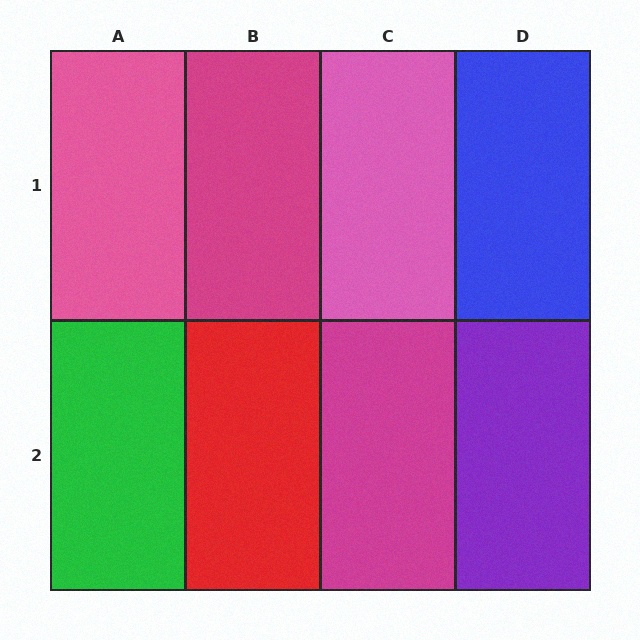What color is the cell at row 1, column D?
Blue.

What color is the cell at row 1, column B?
Magenta.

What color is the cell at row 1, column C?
Pink.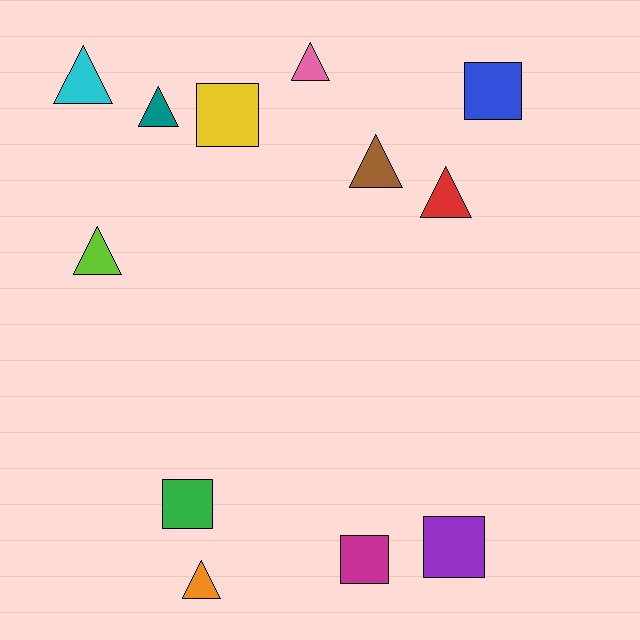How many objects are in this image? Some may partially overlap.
There are 12 objects.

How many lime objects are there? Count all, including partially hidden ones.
There is 1 lime object.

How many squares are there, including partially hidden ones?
There are 5 squares.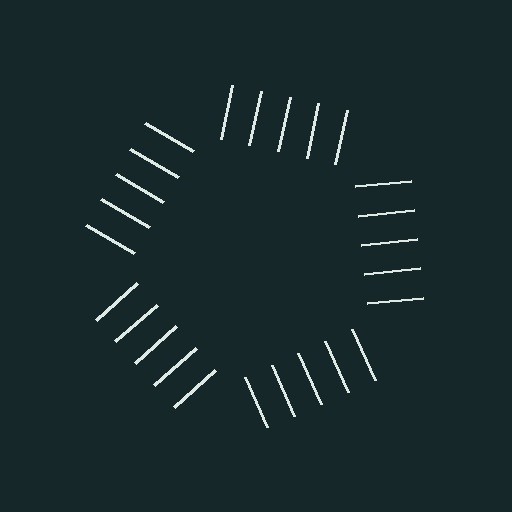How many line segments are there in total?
25 — 5 along each of the 5 edges.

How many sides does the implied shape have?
5 sides — the line-ends trace a pentagon.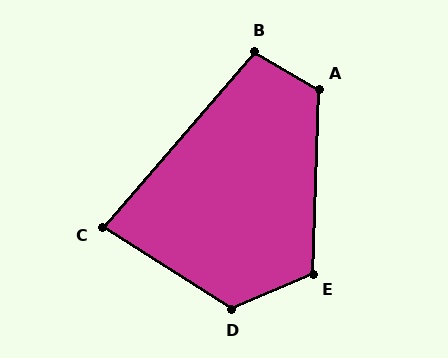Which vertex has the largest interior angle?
D, at approximately 124 degrees.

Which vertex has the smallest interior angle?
C, at approximately 82 degrees.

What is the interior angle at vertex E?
Approximately 115 degrees (obtuse).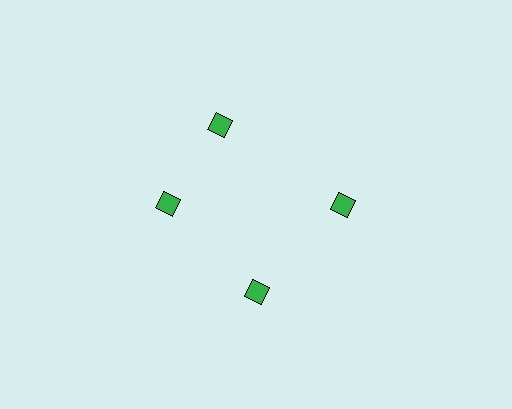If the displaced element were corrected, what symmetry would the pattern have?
It would have 4-fold rotational symmetry — the pattern would map onto itself every 90 degrees.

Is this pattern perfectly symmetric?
No. The 4 green diamonds are arranged in a ring, but one element near the 12 o'clock position is rotated out of alignment along the ring, breaking the 4-fold rotational symmetry.